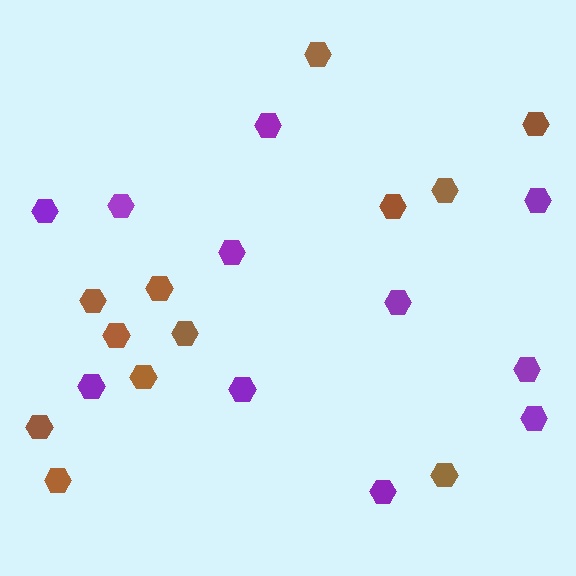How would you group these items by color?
There are 2 groups: one group of brown hexagons (12) and one group of purple hexagons (11).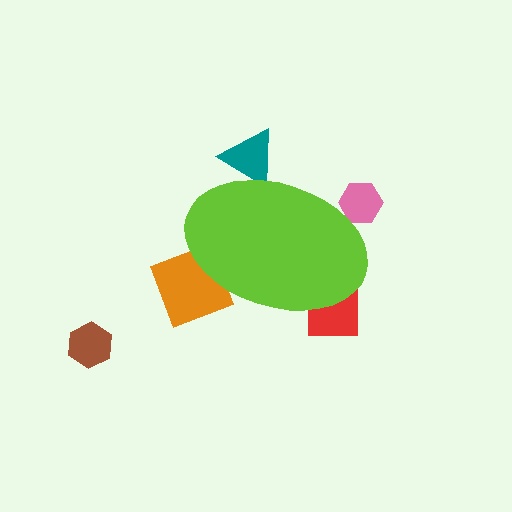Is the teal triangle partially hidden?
Yes, the teal triangle is partially hidden behind the lime ellipse.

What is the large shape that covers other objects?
A lime ellipse.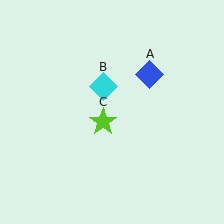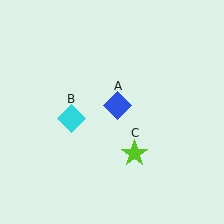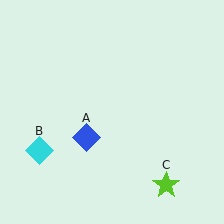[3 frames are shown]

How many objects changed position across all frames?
3 objects changed position: blue diamond (object A), cyan diamond (object B), lime star (object C).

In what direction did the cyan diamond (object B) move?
The cyan diamond (object B) moved down and to the left.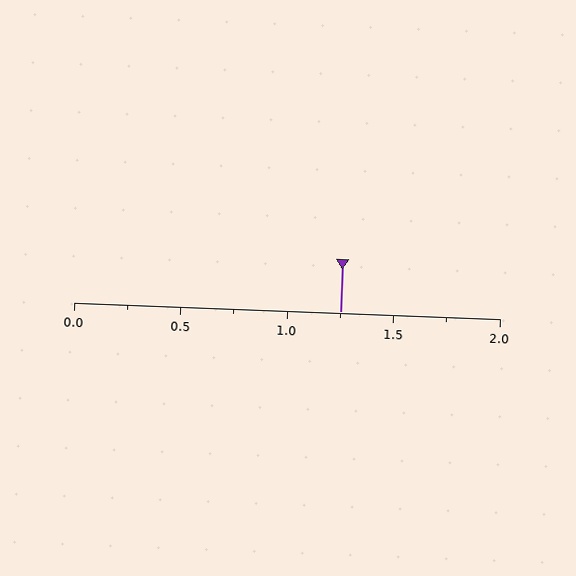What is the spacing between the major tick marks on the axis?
The major ticks are spaced 0.5 apart.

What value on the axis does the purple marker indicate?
The marker indicates approximately 1.25.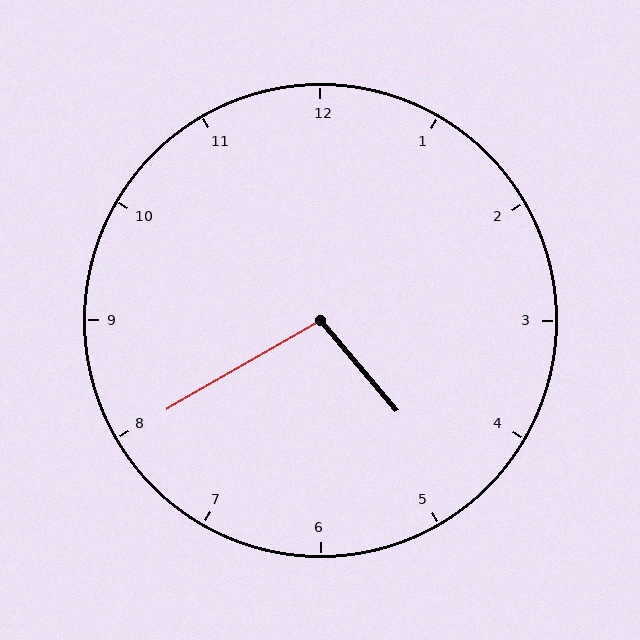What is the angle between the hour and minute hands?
Approximately 100 degrees.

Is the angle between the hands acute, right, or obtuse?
It is obtuse.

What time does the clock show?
4:40.